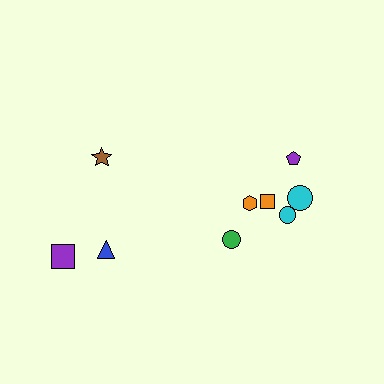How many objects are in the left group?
There are 3 objects.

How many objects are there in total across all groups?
There are 9 objects.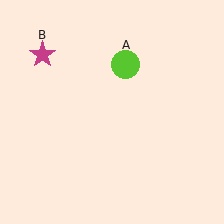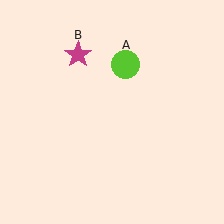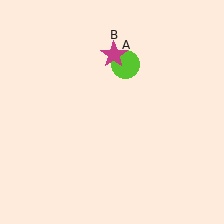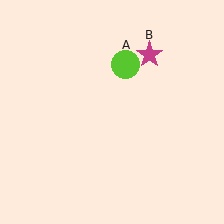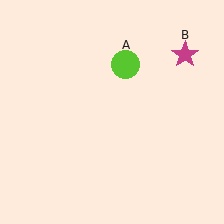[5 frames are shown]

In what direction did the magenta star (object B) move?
The magenta star (object B) moved right.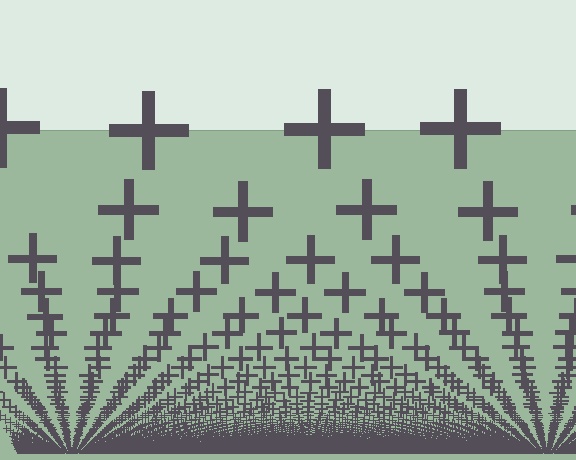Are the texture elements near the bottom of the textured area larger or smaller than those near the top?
Smaller. The gradient is inverted — elements near the bottom are smaller and denser.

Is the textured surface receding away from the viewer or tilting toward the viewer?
The surface appears to tilt toward the viewer. Texture elements get larger and sparser toward the top.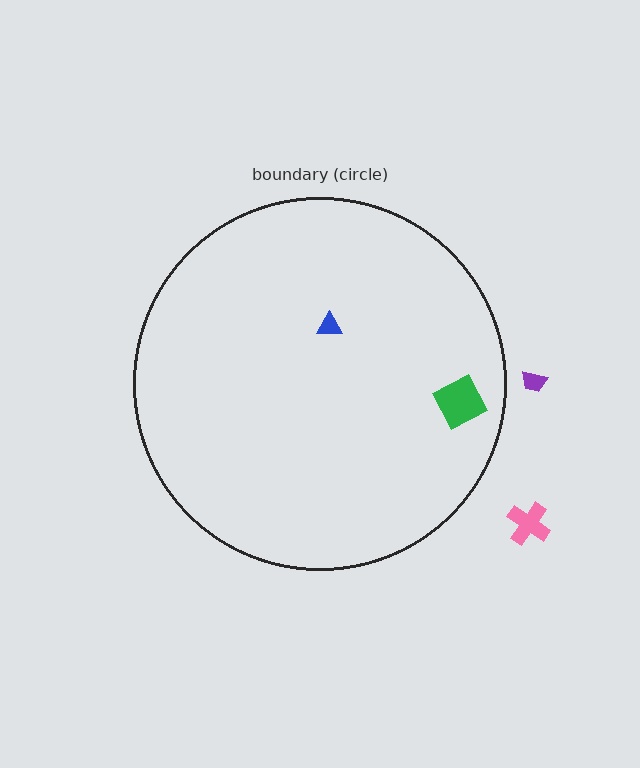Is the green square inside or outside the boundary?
Inside.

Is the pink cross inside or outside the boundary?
Outside.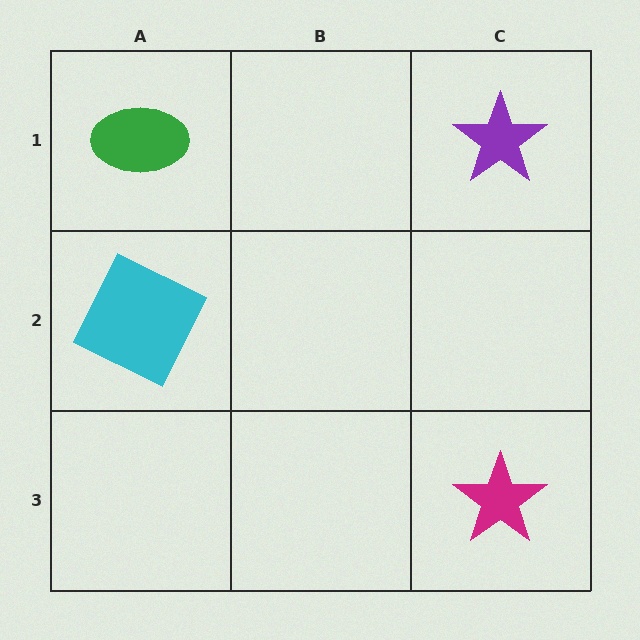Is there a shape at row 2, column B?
No, that cell is empty.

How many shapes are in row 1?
2 shapes.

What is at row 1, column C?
A purple star.